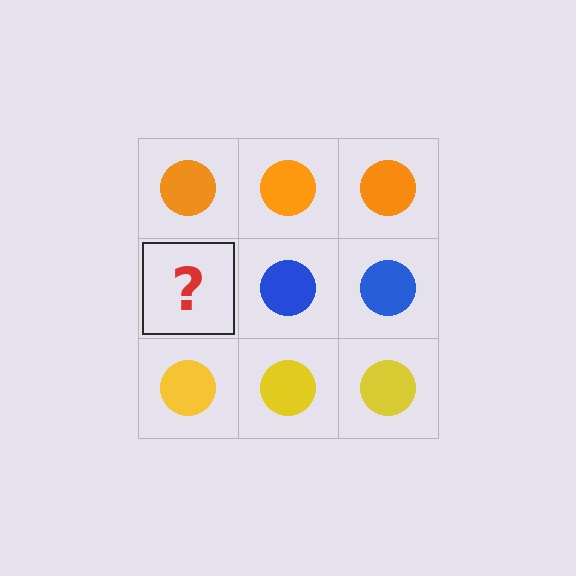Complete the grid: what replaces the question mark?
The question mark should be replaced with a blue circle.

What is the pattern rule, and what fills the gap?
The rule is that each row has a consistent color. The gap should be filled with a blue circle.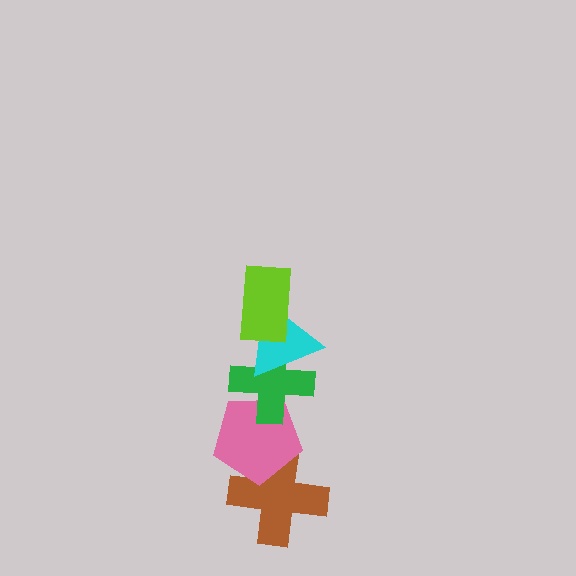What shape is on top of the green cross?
The cyan triangle is on top of the green cross.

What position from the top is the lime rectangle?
The lime rectangle is 1st from the top.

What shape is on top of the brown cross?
The pink pentagon is on top of the brown cross.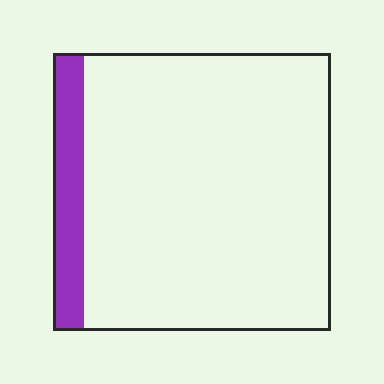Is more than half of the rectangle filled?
No.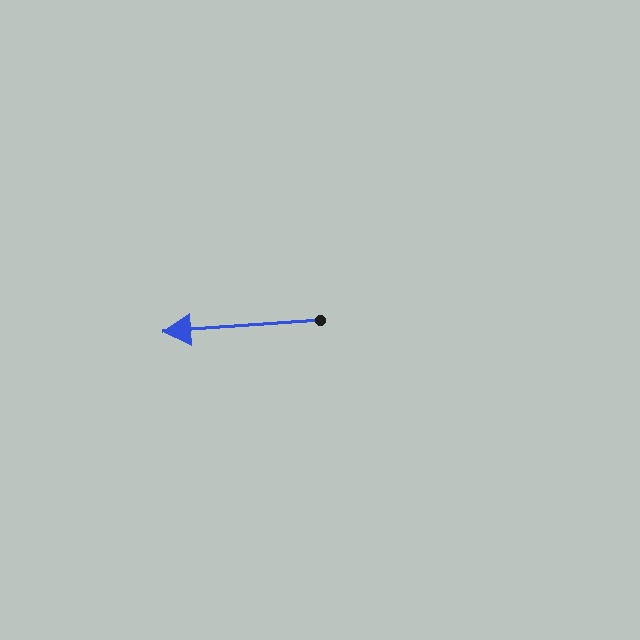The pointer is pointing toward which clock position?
Roughly 9 o'clock.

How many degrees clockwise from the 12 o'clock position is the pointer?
Approximately 266 degrees.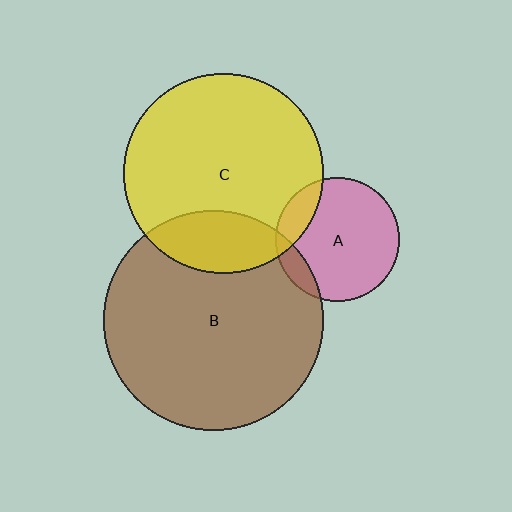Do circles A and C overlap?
Yes.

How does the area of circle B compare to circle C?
Approximately 1.2 times.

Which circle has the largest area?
Circle B (brown).